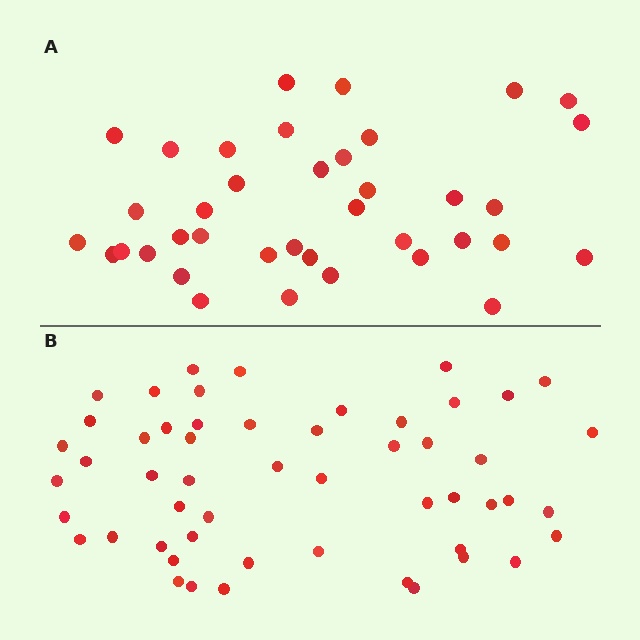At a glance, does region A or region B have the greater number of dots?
Region B (the bottom region) has more dots.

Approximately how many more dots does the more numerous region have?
Region B has approximately 15 more dots than region A.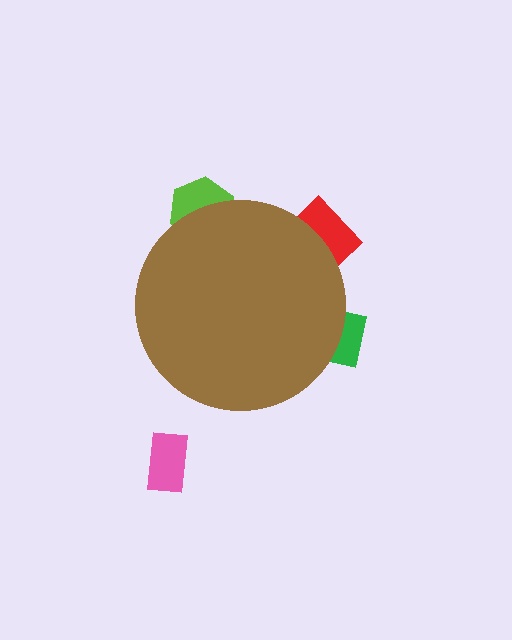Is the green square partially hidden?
Yes, the green square is partially hidden behind the brown circle.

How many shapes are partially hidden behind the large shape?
3 shapes are partially hidden.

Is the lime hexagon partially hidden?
Yes, the lime hexagon is partially hidden behind the brown circle.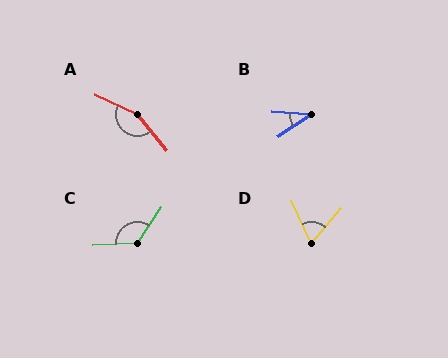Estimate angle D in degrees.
Approximately 66 degrees.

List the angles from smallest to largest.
B (38°), D (66°), C (127°), A (154°).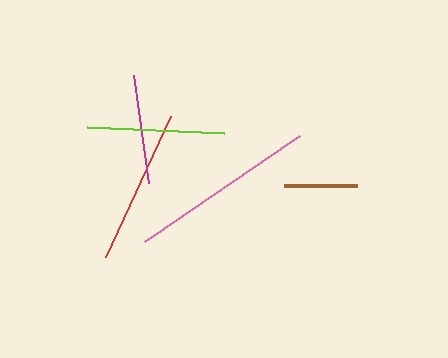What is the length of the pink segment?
The pink segment is approximately 187 pixels long.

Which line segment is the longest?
The pink line is the longest at approximately 187 pixels.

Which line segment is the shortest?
The brown line is the shortest at approximately 73 pixels.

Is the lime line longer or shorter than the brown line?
The lime line is longer than the brown line.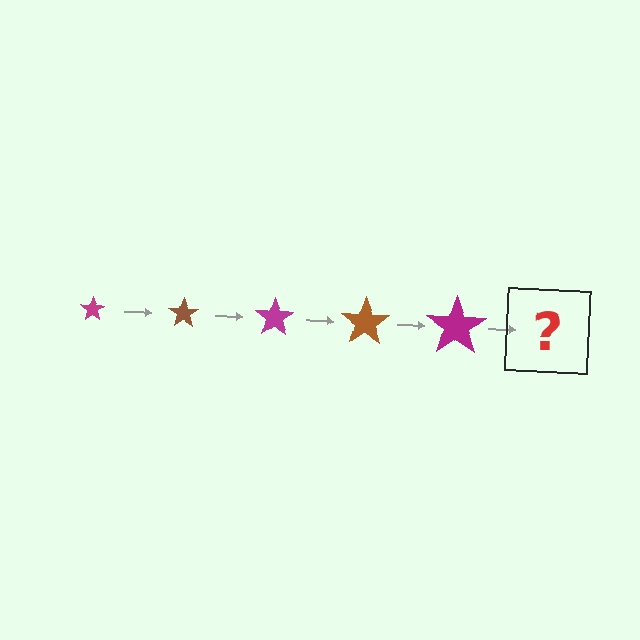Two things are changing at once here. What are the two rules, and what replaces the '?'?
The two rules are that the star grows larger each step and the color cycles through magenta and brown. The '?' should be a brown star, larger than the previous one.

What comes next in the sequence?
The next element should be a brown star, larger than the previous one.